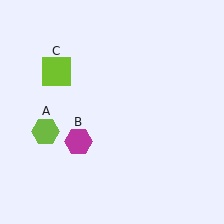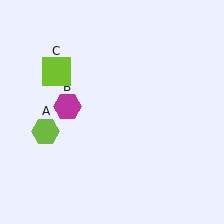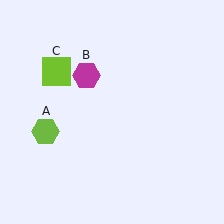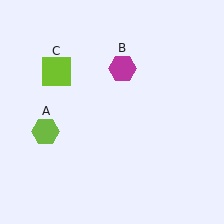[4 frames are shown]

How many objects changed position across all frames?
1 object changed position: magenta hexagon (object B).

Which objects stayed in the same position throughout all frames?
Lime hexagon (object A) and lime square (object C) remained stationary.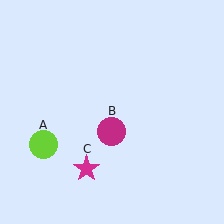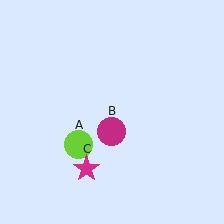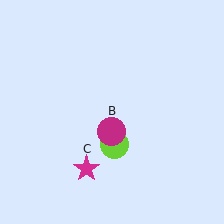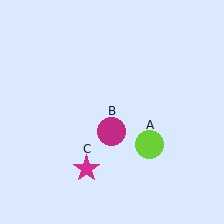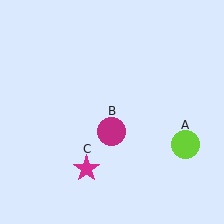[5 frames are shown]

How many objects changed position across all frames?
1 object changed position: lime circle (object A).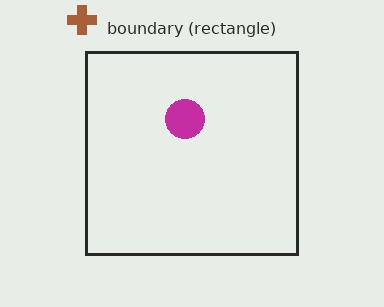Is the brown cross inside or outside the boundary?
Outside.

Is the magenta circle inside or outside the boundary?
Inside.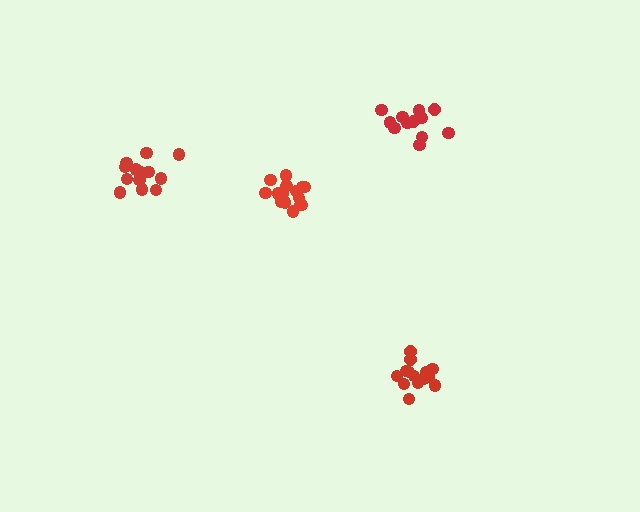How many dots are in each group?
Group 1: 14 dots, Group 2: 14 dots, Group 3: 15 dots, Group 4: 13 dots (56 total).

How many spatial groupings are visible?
There are 4 spatial groupings.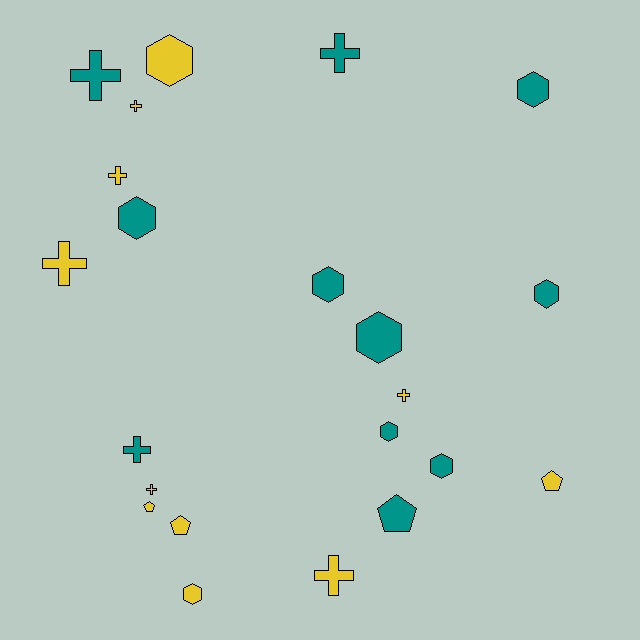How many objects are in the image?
There are 22 objects.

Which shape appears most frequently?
Hexagon, with 9 objects.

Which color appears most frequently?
Yellow, with 11 objects.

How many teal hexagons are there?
There are 7 teal hexagons.